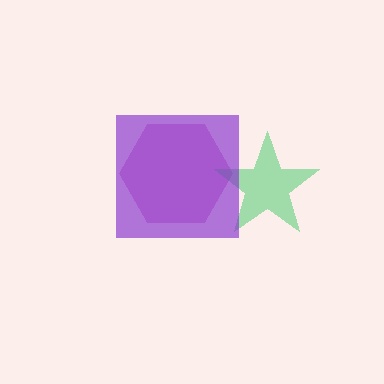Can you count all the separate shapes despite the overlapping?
Yes, there are 3 separate shapes.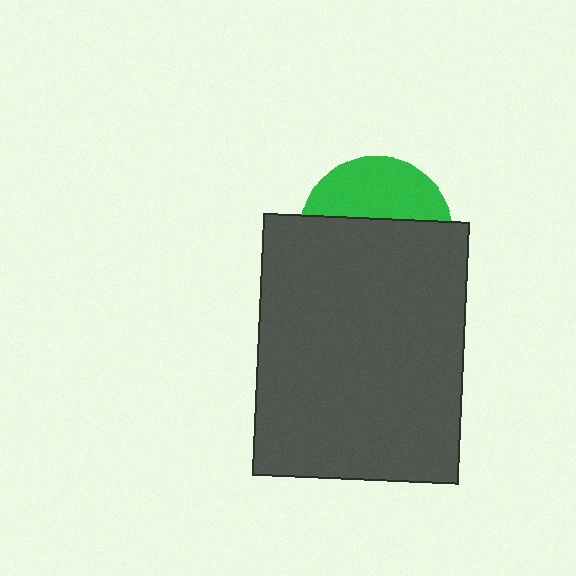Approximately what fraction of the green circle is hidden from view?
Roughly 62% of the green circle is hidden behind the dark gray rectangle.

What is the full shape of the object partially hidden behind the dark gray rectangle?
The partially hidden object is a green circle.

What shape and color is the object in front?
The object in front is a dark gray rectangle.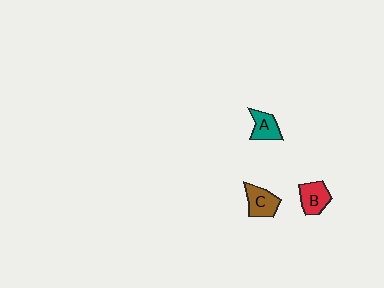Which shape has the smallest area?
Shape A (teal).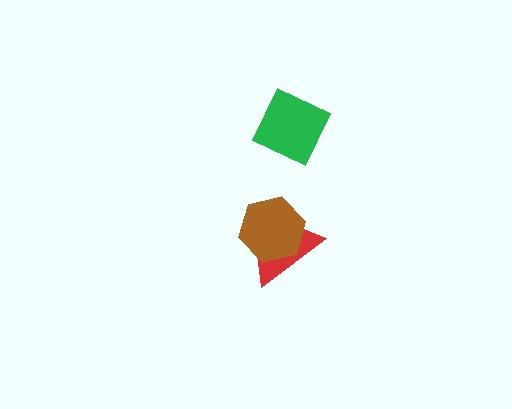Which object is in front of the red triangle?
The brown hexagon is in front of the red triangle.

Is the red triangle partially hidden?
Yes, it is partially covered by another shape.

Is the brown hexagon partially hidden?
No, no other shape covers it.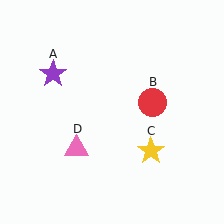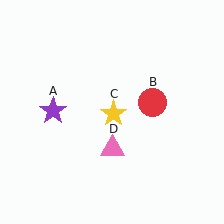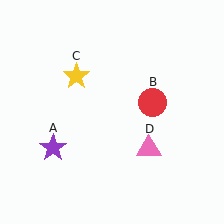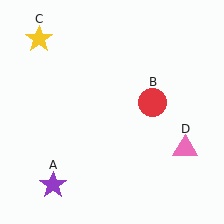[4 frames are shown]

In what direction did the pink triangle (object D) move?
The pink triangle (object D) moved right.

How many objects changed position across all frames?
3 objects changed position: purple star (object A), yellow star (object C), pink triangle (object D).